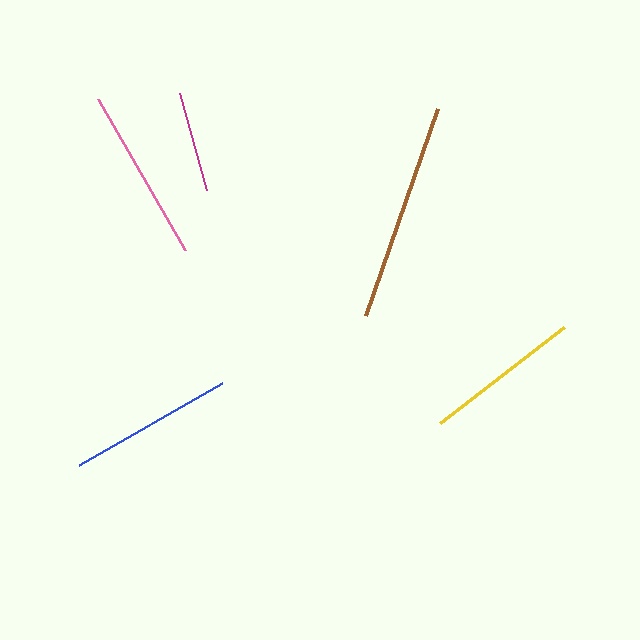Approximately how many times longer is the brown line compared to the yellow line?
The brown line is approximately 1.4 times the length of the yellow line.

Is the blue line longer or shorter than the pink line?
The pink line is longer than the blue line.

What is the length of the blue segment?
The blue segment is approximately 165 pixels long.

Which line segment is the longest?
The brown line is the longest at approximately 220 pixels.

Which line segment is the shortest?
The magenta line is the shortest at approximately 101 pixels.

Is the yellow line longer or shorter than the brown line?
The brown line is longer than the yellow line.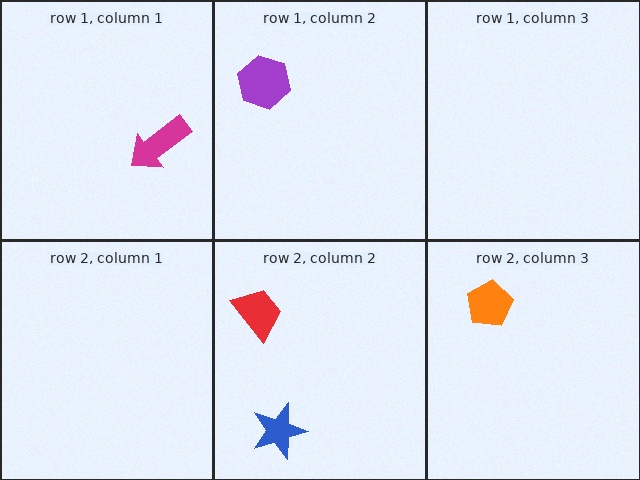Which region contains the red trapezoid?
The row 2, column 2 region.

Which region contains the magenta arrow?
The row 1, column 1 region.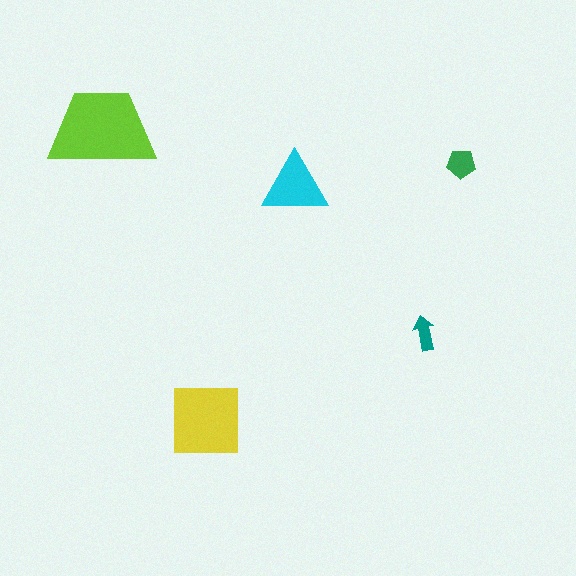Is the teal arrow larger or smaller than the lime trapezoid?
Smaller.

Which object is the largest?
The lime trapezoid.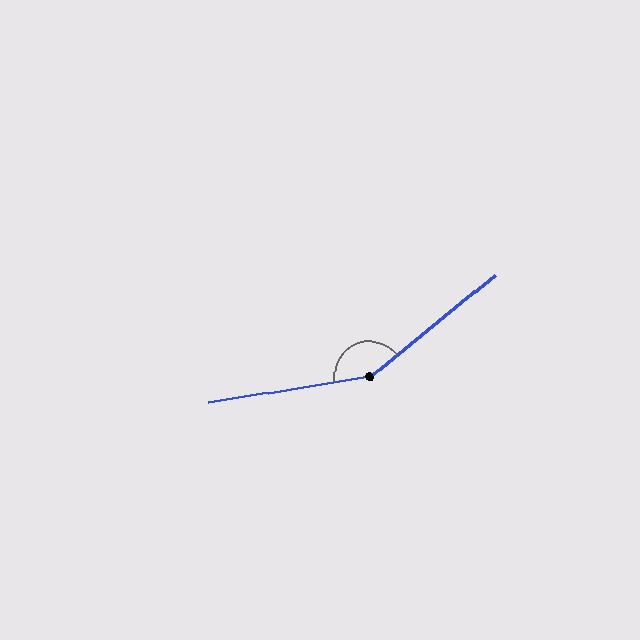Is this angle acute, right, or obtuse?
It is obtuse.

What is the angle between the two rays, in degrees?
Approximately 150 degrees.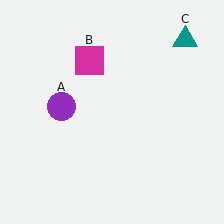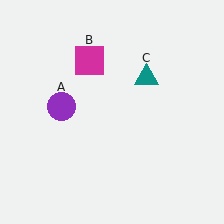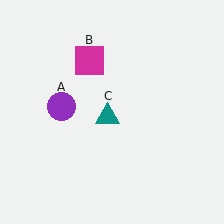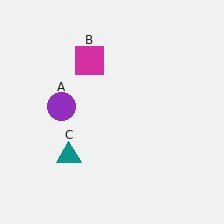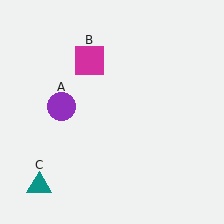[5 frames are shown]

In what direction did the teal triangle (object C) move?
The teal triangle (object C) moved down and to the left.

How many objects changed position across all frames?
1 object changed position: teal triangle (object C).